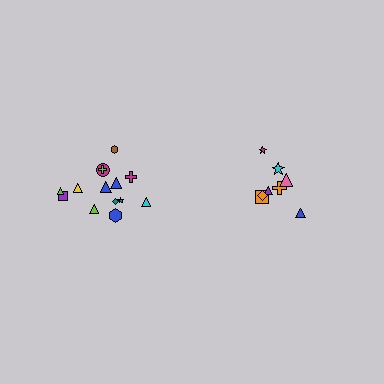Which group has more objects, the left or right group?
The left group.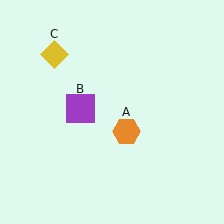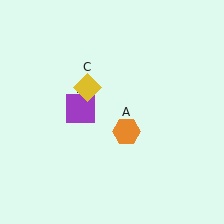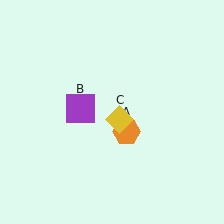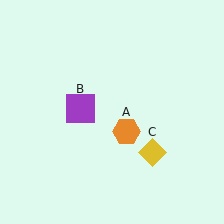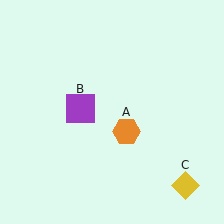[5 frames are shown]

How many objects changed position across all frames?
1 object changed position: yellow diamond (object C).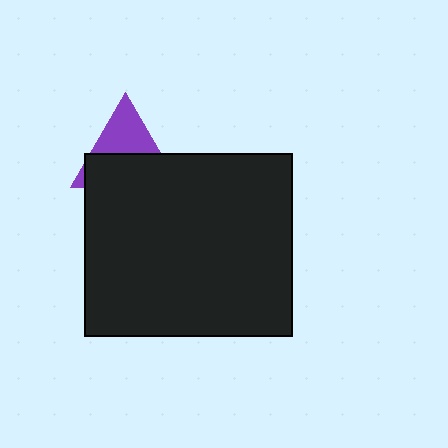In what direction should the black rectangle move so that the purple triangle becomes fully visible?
The black rectangle should move down. That is the shortest direction to clear the overlap and leave the purple triangle fully visible.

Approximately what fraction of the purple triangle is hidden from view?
Roughly 55% of the purple triangle is hidden behind the black rectangle.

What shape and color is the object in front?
The object in front is a black rectangle.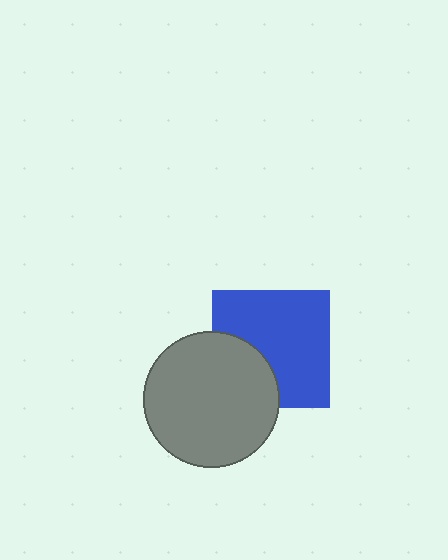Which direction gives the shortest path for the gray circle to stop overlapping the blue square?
Moving toward the lower-left gives the shortest separation.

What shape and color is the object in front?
The object in front is a gray circle.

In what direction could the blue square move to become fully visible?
The blue square could move toward the upper-right. That would shift it out from behind the gray circle entirely.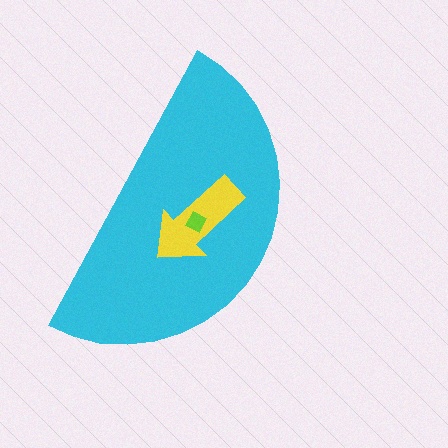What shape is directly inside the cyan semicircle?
The yellow arrow.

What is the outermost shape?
The cyan semicircle.